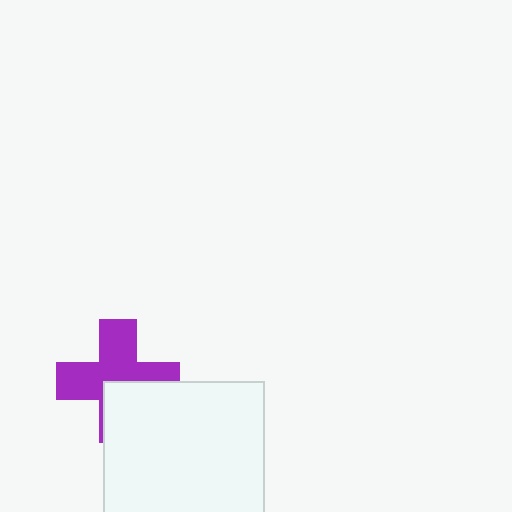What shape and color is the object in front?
The object in front is a white square.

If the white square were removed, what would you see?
You would see the complete purple cross.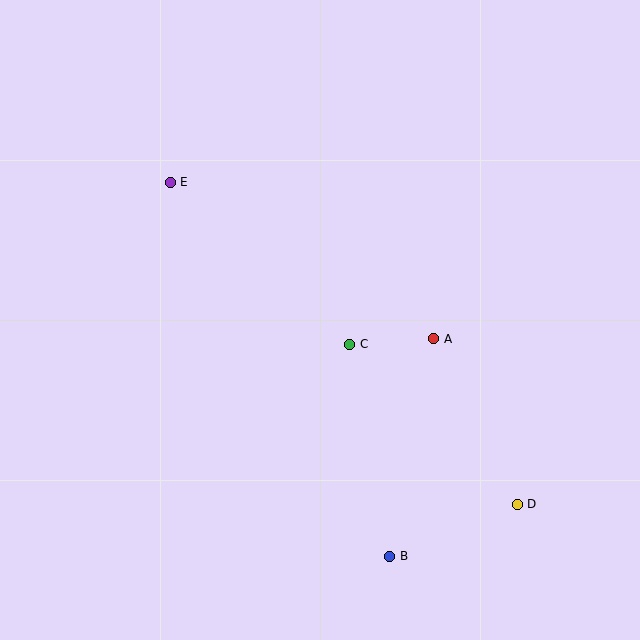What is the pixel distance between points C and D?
The distance between C and D is 231 pixels.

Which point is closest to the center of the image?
Point C at (350, 344) is closest to the center.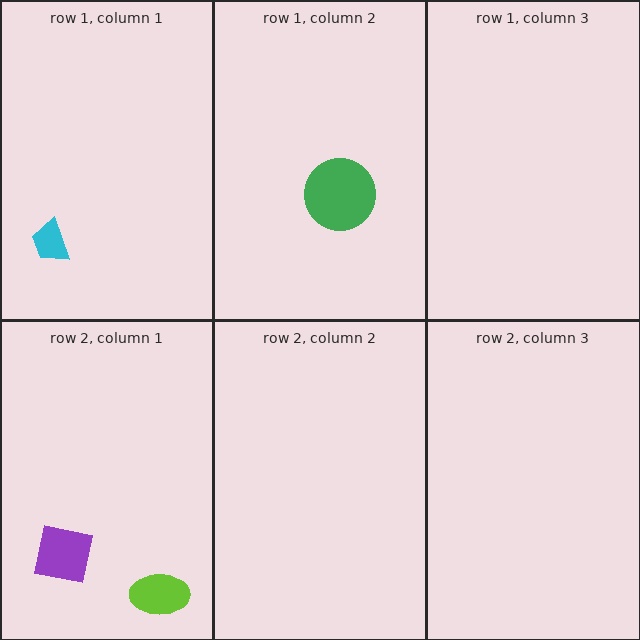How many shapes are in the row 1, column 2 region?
1.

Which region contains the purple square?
The row 2, column 1 region.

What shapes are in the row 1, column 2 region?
The green circle.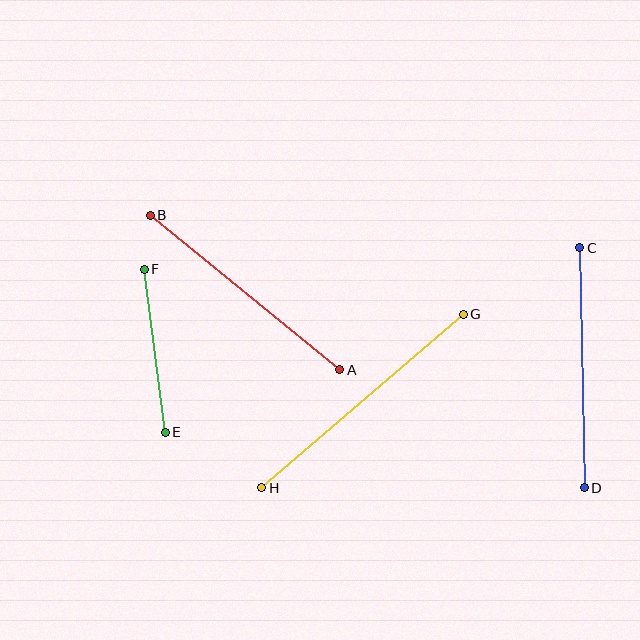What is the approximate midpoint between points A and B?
The midpoint is at approximately (245, 292) pixels.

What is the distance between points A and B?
The distance is approximately 244 pixels.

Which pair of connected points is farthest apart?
Points G and H are farthest apart.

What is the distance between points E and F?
The distance is approximately 164 pixels.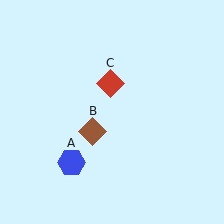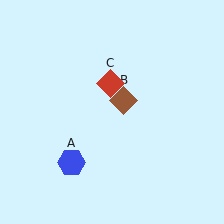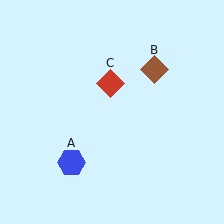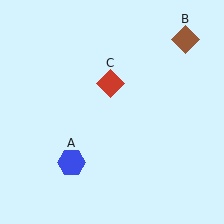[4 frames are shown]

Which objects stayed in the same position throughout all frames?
Blue hexagon (object A) and red diamond (object C) remained stationary.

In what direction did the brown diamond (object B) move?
The brown diamond (object B) moved up and to the right.